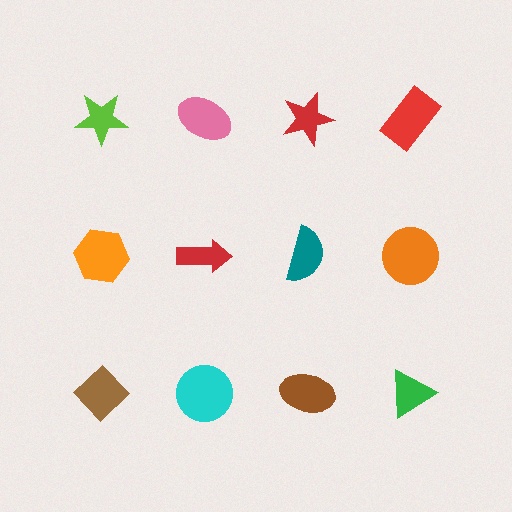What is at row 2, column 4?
An orange circle.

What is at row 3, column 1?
A brown diamond.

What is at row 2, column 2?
A red arrow.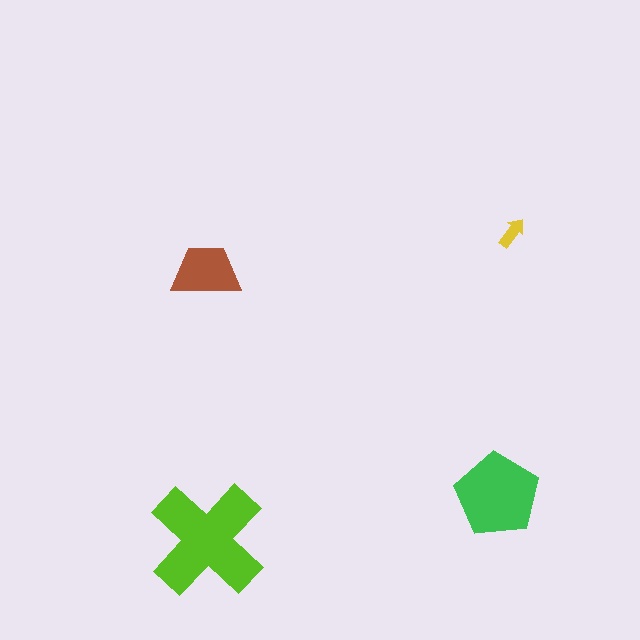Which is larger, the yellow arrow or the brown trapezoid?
The brown trapezoid.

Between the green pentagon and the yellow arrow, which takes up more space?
The green pentagon.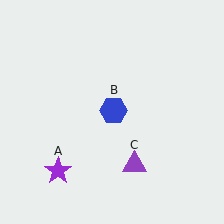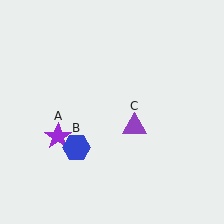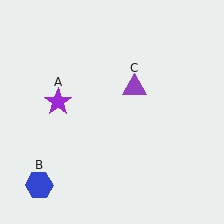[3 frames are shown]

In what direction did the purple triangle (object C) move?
The purple triangle (object C) moved up.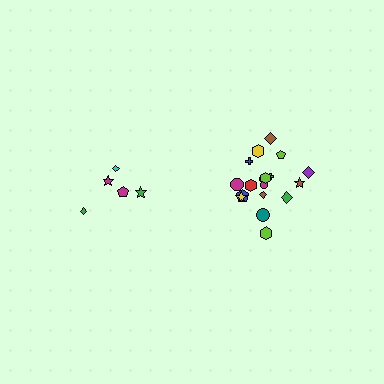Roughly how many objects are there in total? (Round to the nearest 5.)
Roughly 25 objects in total.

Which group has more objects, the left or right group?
The right group.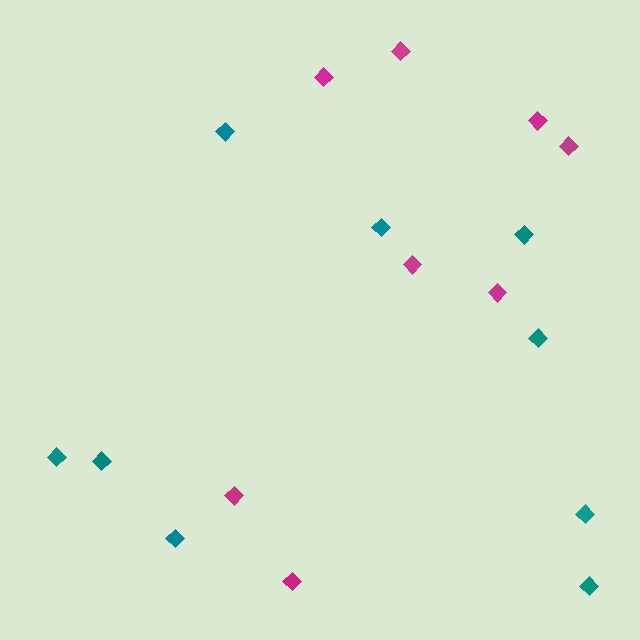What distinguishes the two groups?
There are 2 groups: one group of teal diamonds (9) and one group of magenta diamonds (8).